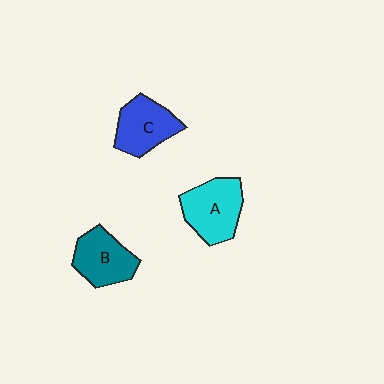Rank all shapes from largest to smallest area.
From largest to smallest: A (cyan), C (blue), B (teal).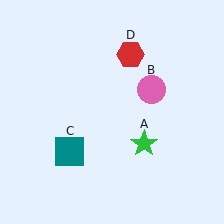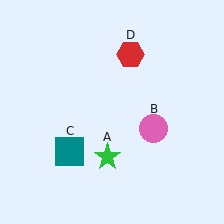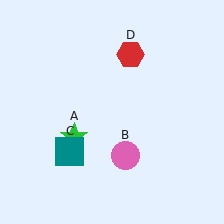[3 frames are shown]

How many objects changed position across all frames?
2 objects changed position: green star (object A), pink circle (object B).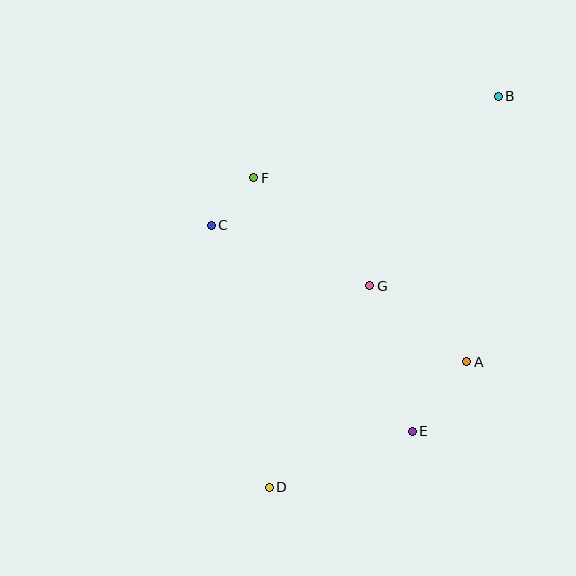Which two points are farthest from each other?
Points B and D are farthest from each other.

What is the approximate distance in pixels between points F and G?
The distance between F and G is approximately 158 pixels.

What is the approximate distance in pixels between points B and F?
The distance between B and F is approximately 258 pixels.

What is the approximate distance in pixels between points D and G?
The distance between D and G is approximately 225 pixels.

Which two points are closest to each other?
Points C and F are closest to each other.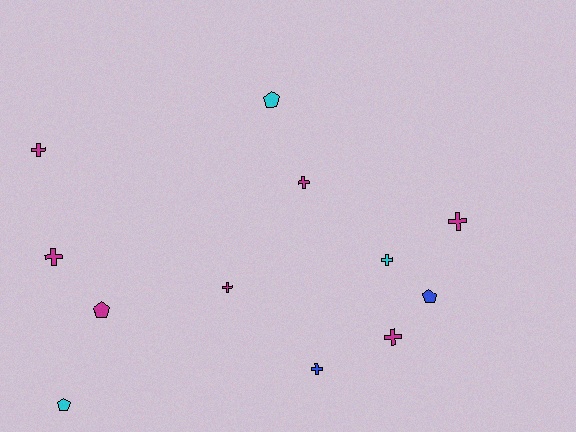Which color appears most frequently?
Magenta, with 7 objects.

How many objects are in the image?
There are 12 objects.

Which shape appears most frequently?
Cross, with 8 objects.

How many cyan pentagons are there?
There are 2 cyan pentagons.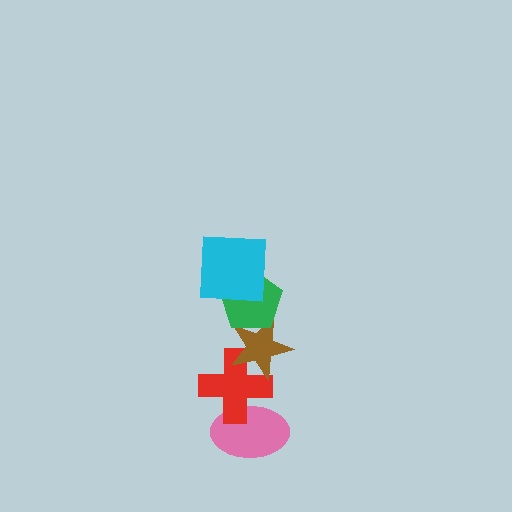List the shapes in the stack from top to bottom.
From top to bottom: the cyan square, the green pentagon, the brown star, the red cross, the pink ellipse.